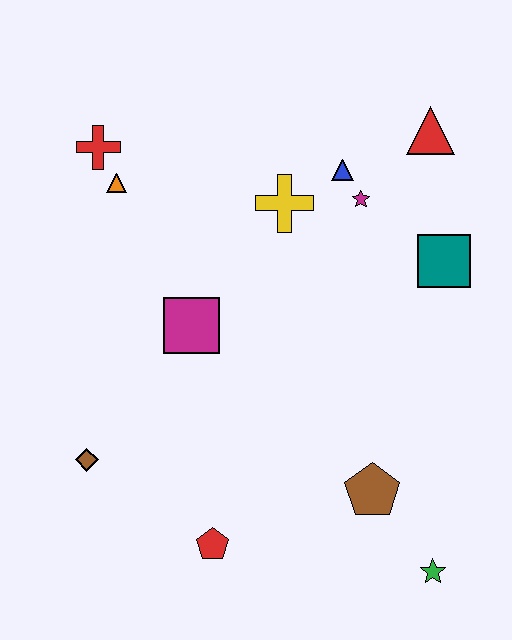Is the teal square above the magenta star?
No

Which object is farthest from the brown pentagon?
The red cross is farthest from the brown pentagon.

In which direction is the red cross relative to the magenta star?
The red cross is to the left of the magenta star.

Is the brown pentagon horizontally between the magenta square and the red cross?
No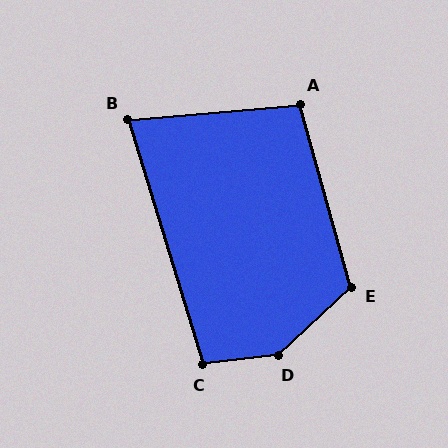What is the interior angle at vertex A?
Approximately 100 degrees (obtuse).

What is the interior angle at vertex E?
Approximately 118 degrees (obtuse).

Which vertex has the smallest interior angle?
B, at approximately 78 degrees.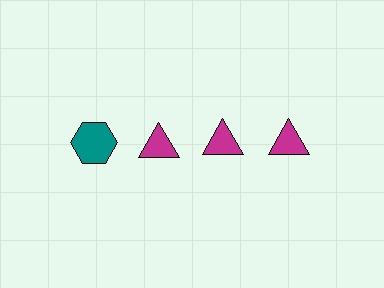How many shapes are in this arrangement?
There are 4 shapes arranged in a grid pattern.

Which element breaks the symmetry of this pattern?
The teal hexagon in the top row, leftmost column breaks the symmetry. All other shapes are magenta triangles.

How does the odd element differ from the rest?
It differs in both color (teal instead of magenta) and shape (hexagon instead of triangle).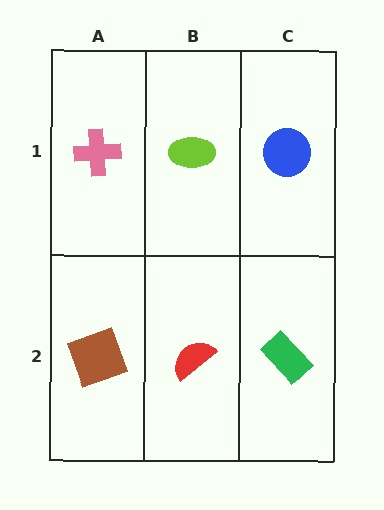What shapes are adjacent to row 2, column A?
A pink cross (row 1, column A), a red semicircle (row 2, column B).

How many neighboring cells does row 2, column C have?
2.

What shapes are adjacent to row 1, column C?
A green rectangle (row 2, column C), a lime ellipse (row 1, column B).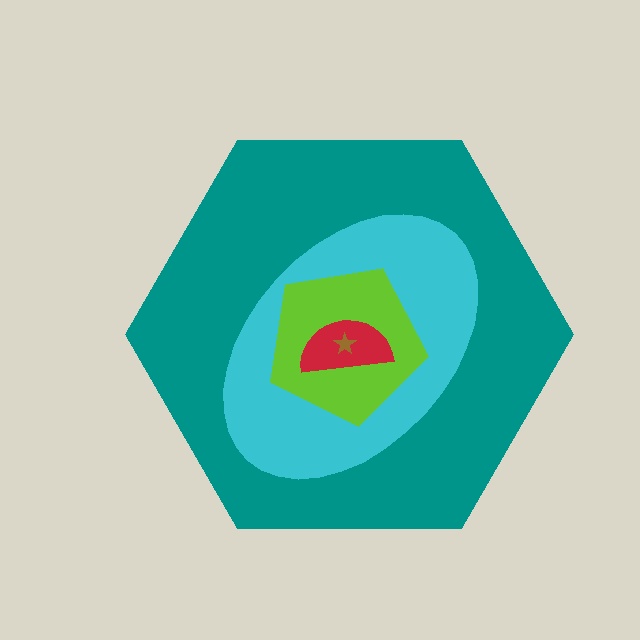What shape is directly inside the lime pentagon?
The red semicircle.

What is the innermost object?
The brown star.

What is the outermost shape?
The teal hexagon.